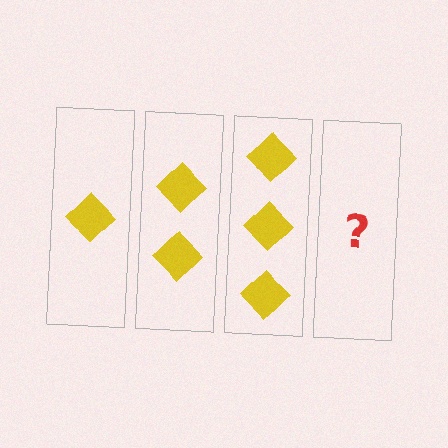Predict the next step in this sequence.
The next step is 4 diamonds.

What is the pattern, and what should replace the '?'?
The pattern is that each step adds one more diamond. The '?' should be 4 diamonds.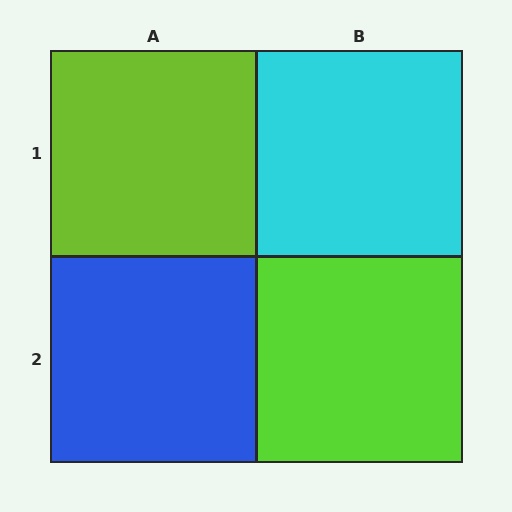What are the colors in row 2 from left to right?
Blue, lime.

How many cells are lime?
2 cells are lime.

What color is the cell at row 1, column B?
Cyan.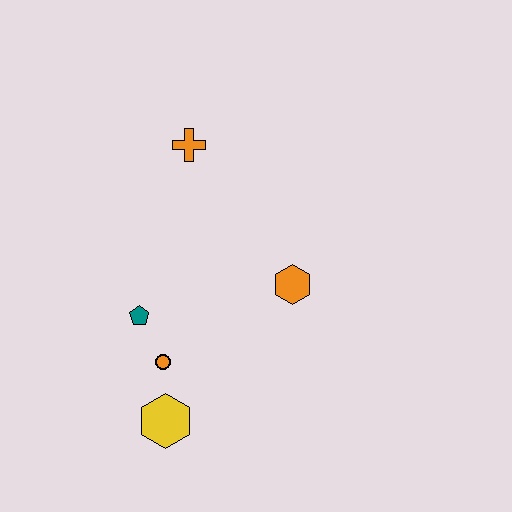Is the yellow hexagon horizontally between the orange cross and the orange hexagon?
No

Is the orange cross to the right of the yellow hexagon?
Yes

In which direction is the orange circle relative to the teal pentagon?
The orange circle is below the teal pentagon.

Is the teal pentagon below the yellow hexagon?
No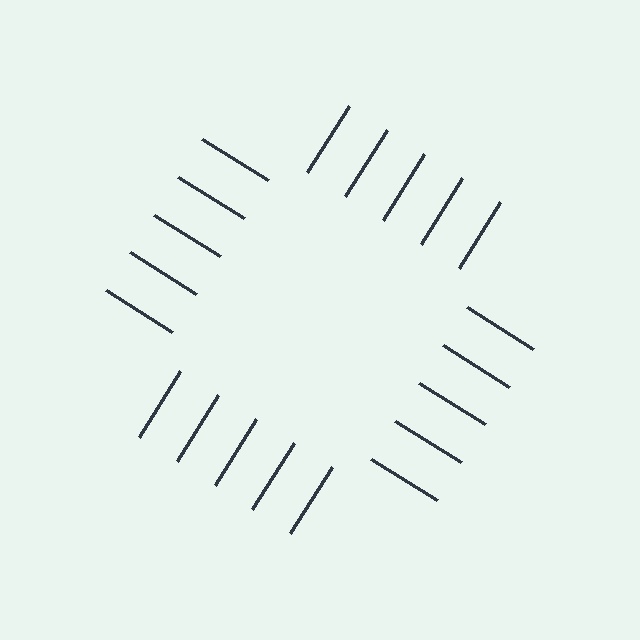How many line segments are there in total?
20 — 5 along each of the 4 edges.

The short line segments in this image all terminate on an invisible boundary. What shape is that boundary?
An illusory square — the line segments terminate on its edges but no continuous stroke is drawn.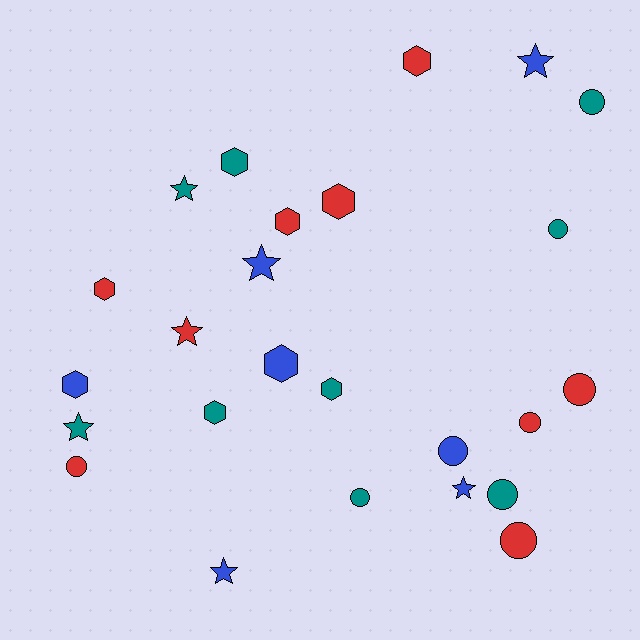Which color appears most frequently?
Red, with 9 objects.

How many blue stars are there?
There are 4 blue stars.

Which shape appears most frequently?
Circle, with 9 objects.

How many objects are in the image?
There are 25 objects.